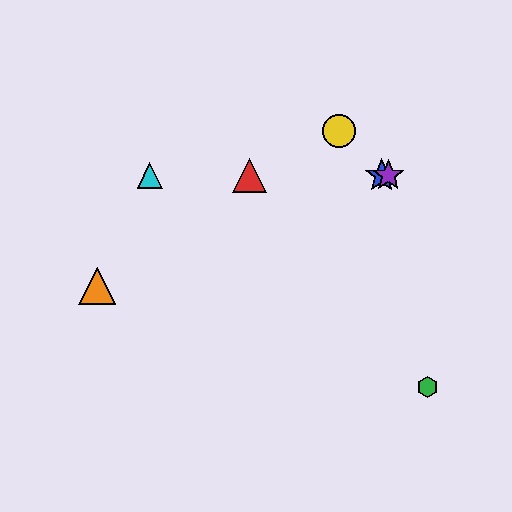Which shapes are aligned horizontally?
The red triangle, the blue star, the purple star, the cyan triangle are aligned horizontally.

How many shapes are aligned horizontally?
4 shapes (the red triangle, the blue star, the purple star, the cyan triangle) are aligned horizontally.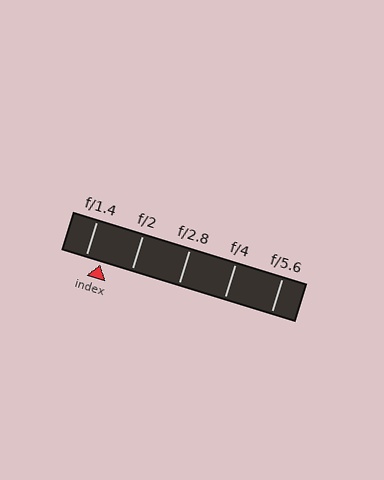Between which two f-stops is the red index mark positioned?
The index mark is between f/1.4 and f/2.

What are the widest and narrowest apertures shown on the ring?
The widest aperture shown is f/1.4 and the narrowest is f/5.6.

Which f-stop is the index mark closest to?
The index mark is closest to f/1.4.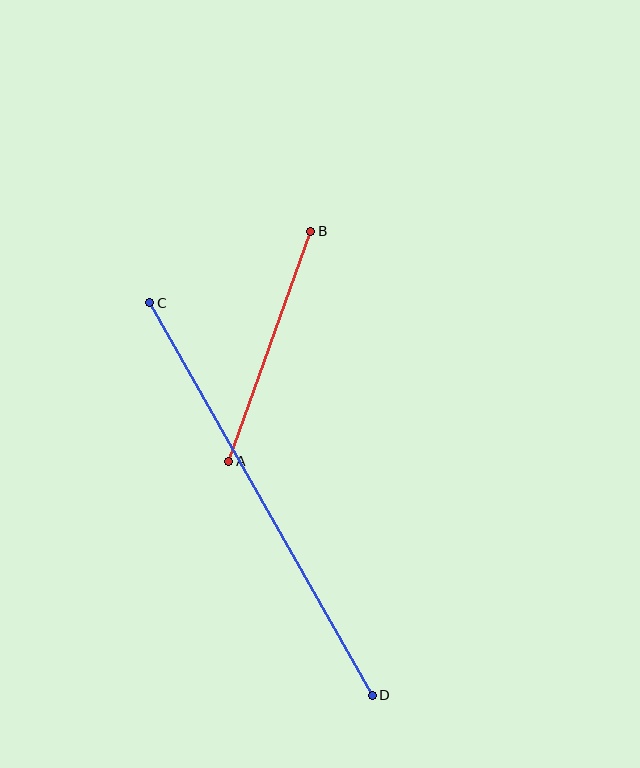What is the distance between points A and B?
The distance is approximately 244 pixels.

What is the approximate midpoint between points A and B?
The midpoint is at approximately (270, 346) pixels.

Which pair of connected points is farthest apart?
Points C and D are farthest apart.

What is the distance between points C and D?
The distance is approximately 451 pixels.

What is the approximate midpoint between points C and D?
The midpoint is at approximately (261, 499) pixels.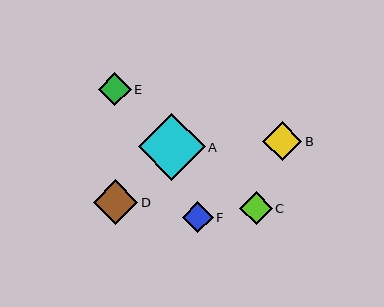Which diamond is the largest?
Diamond A is the largest with a size of approximately 67 pixels.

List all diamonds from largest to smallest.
From largest to smallest: A, D, B, E, C, F.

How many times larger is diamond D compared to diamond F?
Diamond D is approximately 1.4 times the size of diamond F.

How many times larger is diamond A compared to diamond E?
Diamond A is approximately 2.0 times the size of diamond E.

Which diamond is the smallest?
Diamond F is the smallest with a size of approximately 31 pixels.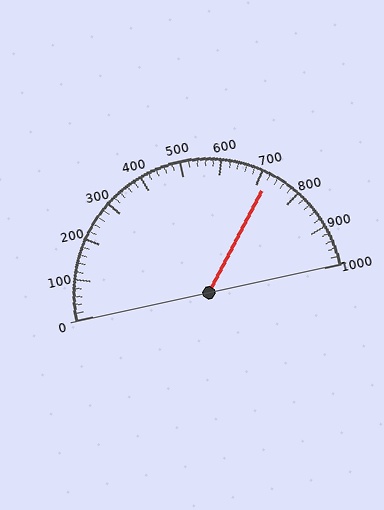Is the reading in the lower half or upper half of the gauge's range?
The reading is in the upper half of the range (0 to 1000).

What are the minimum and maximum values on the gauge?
The gauge ranges from 0 to 1000.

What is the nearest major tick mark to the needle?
The nearest major tick mark is 700.